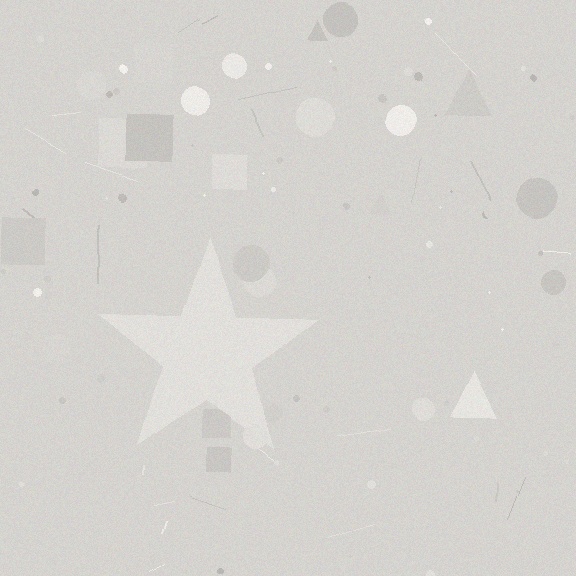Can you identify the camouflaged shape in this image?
The camouflaged shape is a star.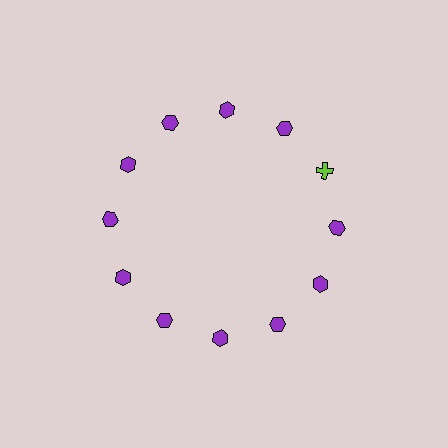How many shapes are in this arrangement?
There are 12 shapes arranged in a ring pattern.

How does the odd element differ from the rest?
It differs in both color (lime instead of purple) and shape (cross instead of hexagon).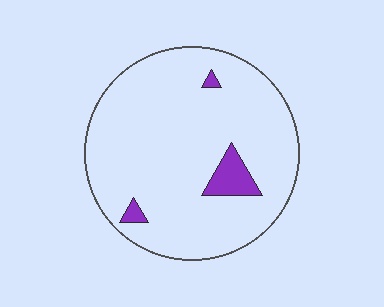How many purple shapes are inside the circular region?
3.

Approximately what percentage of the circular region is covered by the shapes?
Approximately 5%.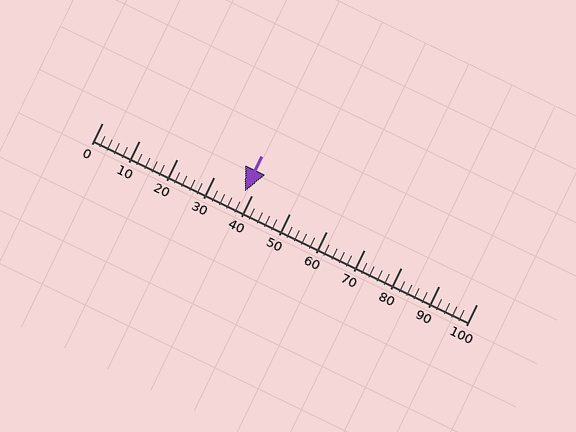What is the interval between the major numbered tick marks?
The major tick marks are spaced 10 units apart.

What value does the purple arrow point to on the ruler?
The purple arrow points to approximately 38.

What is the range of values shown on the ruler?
The ruler shows values from 0 to 100.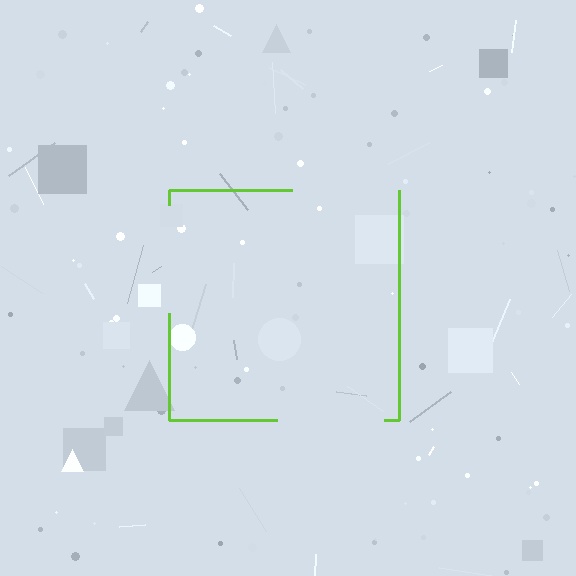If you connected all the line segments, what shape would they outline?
They would outline a square.